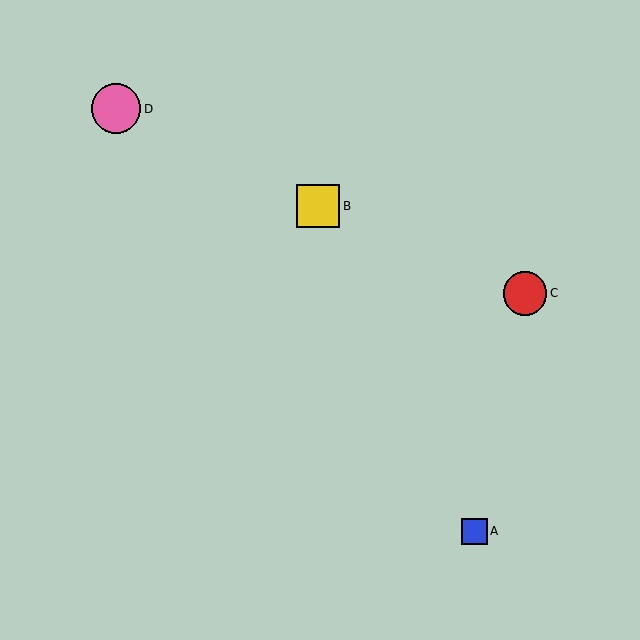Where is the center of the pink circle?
The center of the pink circle is at (116, 109).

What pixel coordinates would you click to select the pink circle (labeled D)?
Click at (116, 109) to select the pink circle D.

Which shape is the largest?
The pink circle (labeled D) is the largest.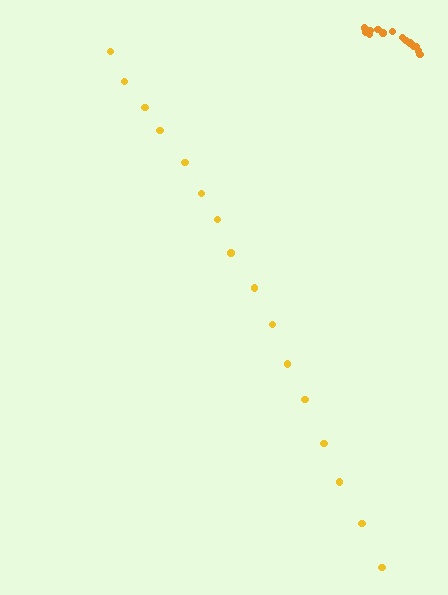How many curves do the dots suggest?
There are 2 distinct paths.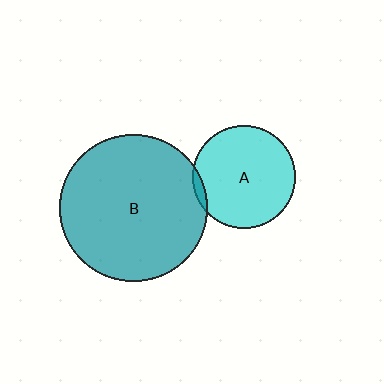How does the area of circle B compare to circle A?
Approximately 2.1 times.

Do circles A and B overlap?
Yes.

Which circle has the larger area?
Circle B (teal).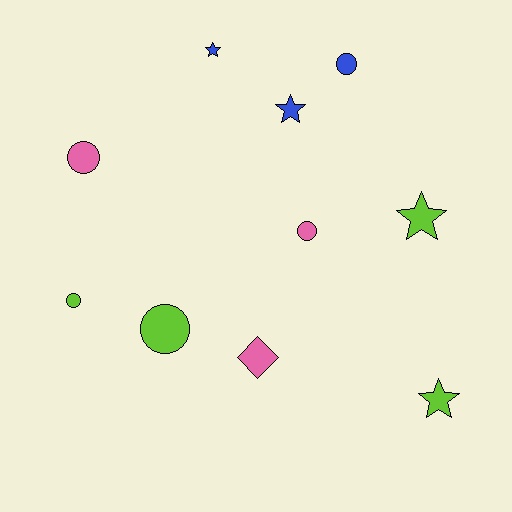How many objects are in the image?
There are 10 objects.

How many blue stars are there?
There are 2 blue stars.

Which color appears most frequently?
Lime, with 4 objects.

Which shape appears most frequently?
Circle, with 5 objects.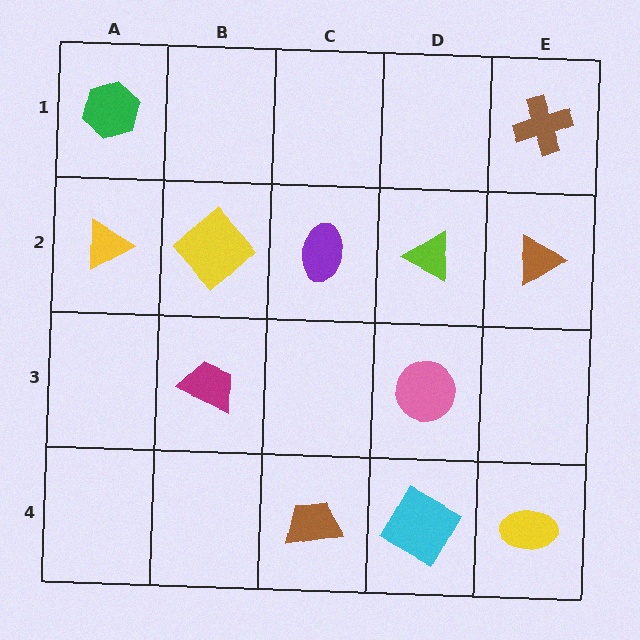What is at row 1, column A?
A green hexagon.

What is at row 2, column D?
A lime triangle.